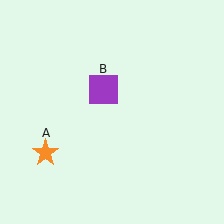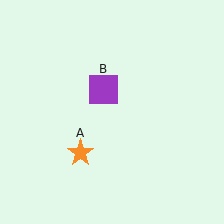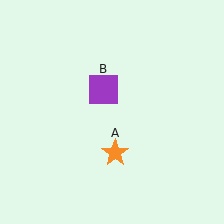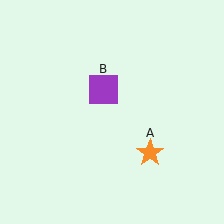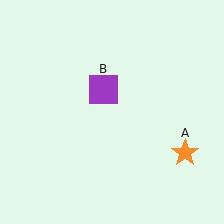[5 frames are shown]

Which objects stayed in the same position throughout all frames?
Purple square (object B) remained stationary.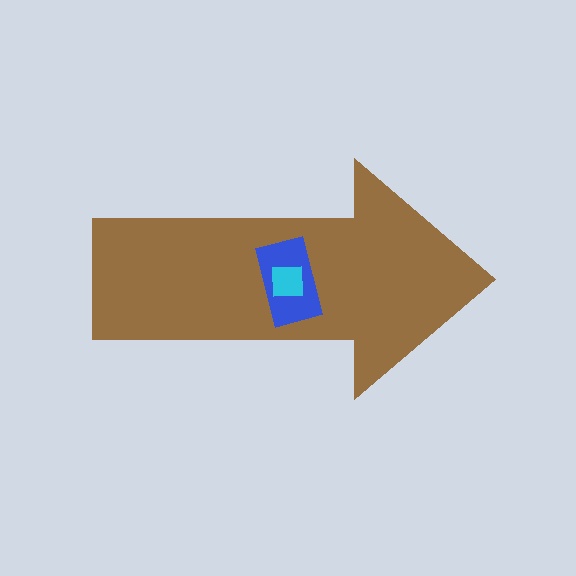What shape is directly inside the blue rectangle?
The cyan square.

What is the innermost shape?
The cyan square.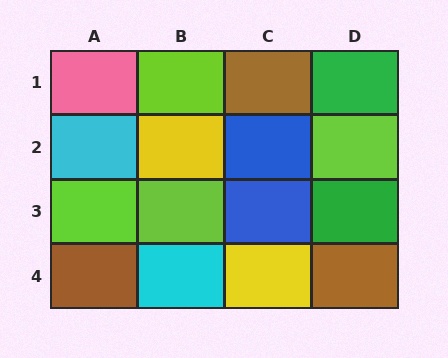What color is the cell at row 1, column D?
Green.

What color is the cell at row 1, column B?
Lime.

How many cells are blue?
2 cells are blue.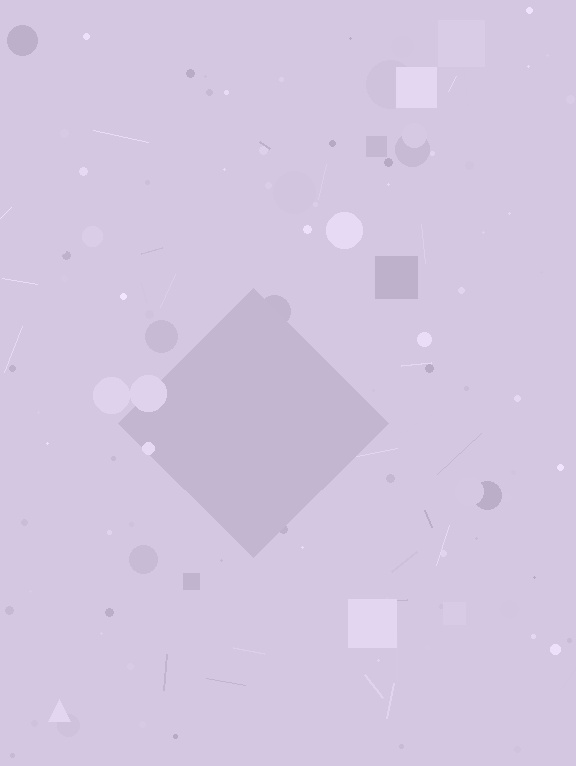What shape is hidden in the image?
A diamond is hidden in the image.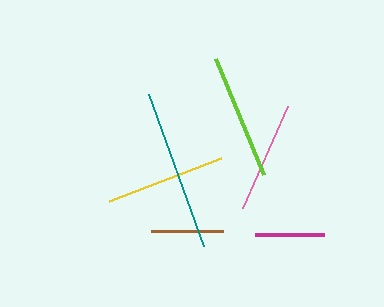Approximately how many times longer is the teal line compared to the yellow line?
The teal line is approximately 1.4 times the length of the yellow line.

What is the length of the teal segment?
The teal segment is approximately 162 pixels long.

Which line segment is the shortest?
The magenta line is the shortest at approximately 69 pixels.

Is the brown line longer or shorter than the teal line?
The teal line is longer than the brown line.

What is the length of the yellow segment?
The yellow segment is approximately 120 pixels long.